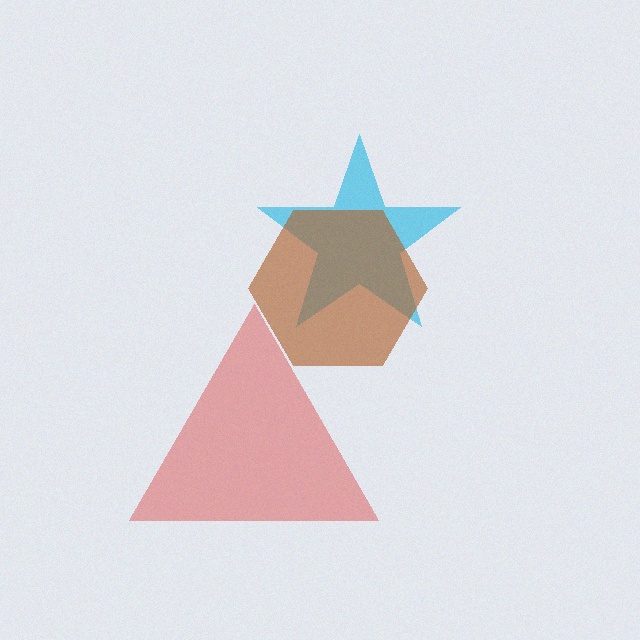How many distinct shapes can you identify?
There are 3 distinct shapes: a cyan star, a red triangle, a brown hexagon.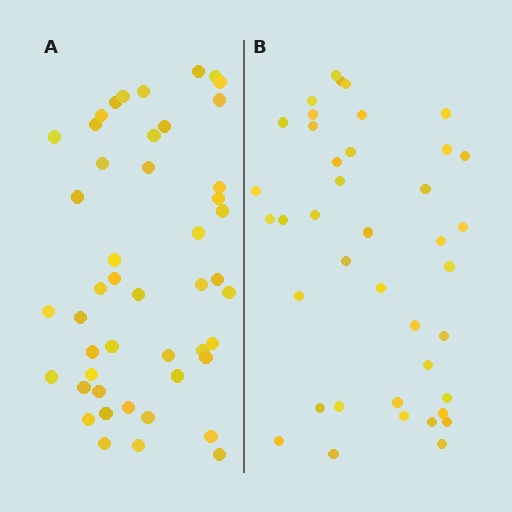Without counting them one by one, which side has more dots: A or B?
Region A (the left region) has more dots.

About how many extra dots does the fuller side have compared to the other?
Region A has roughly 8 or so more dots than region B.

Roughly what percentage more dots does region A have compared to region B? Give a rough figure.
About 20% more.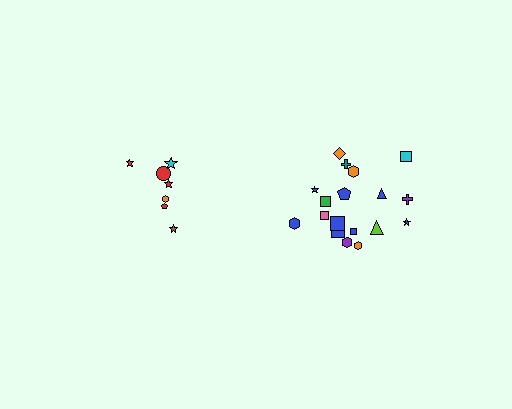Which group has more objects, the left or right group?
The right group.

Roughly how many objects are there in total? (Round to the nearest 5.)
Roughly 25 objects in total.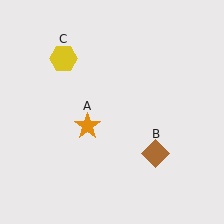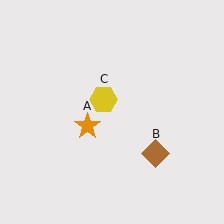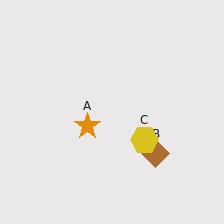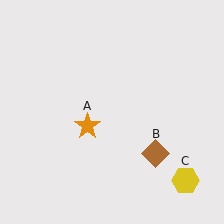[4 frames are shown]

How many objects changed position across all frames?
1 object changed position: yellow hexagon (object C).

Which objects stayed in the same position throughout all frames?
Orange star (object A) and brown diamond (object B) remained stationary.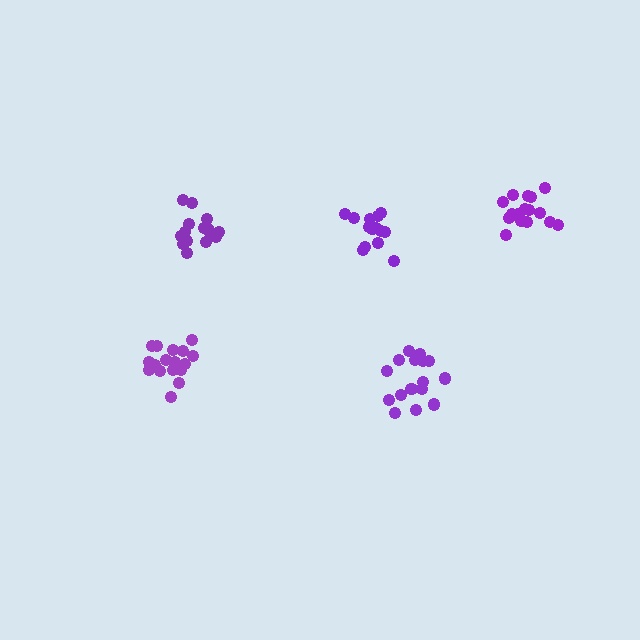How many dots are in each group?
Group 1: 18 dots, Group 2: 17 dots, Group 3: 15 dots, Group 4: 16 dots, Group 5: 14 dots (80 total).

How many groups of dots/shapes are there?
There are 5 groups.